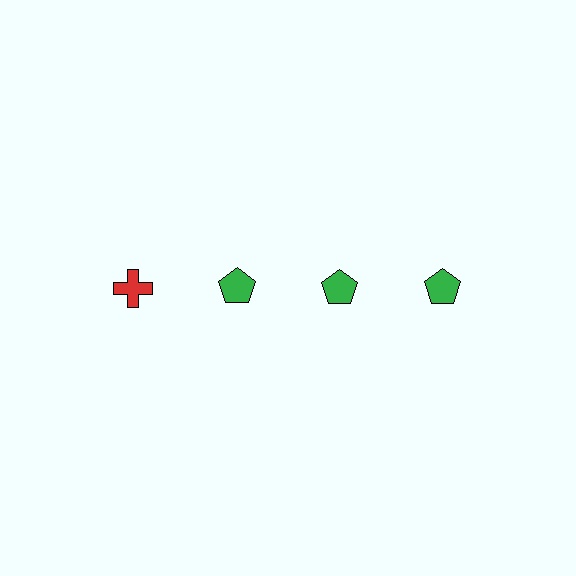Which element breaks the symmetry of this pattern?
The red cross in the top row, leftmost column breaks the symmetry. All other shapes are green pentagons.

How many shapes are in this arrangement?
There are 4 shapes arranged in a grid pattern.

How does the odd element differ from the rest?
It differs in both color (red instead of green) and shape (cross instead of pentagon).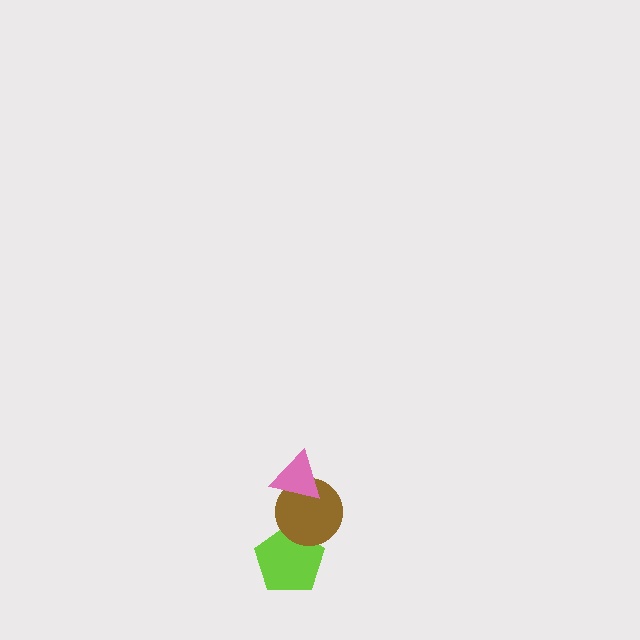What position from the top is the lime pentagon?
The lime pentagon is 3rd from the top.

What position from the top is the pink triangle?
The pink triangle is 1st from the top.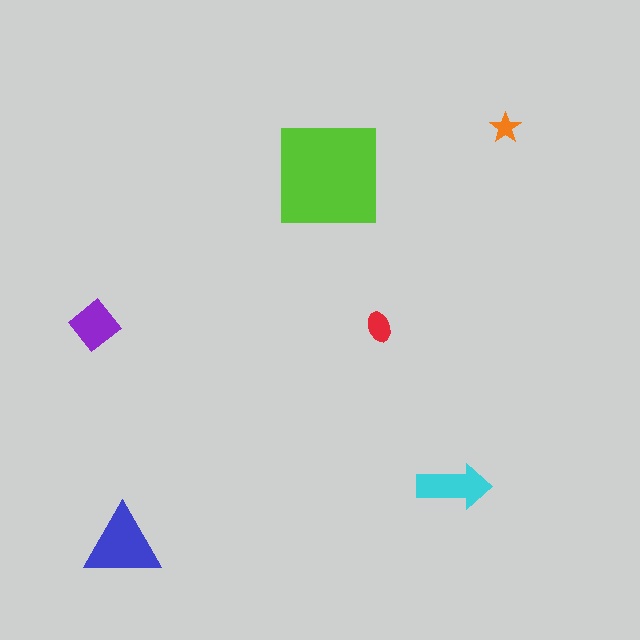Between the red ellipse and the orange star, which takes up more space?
The red ellipse.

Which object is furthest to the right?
The orange star is rightmost.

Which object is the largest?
The lime square.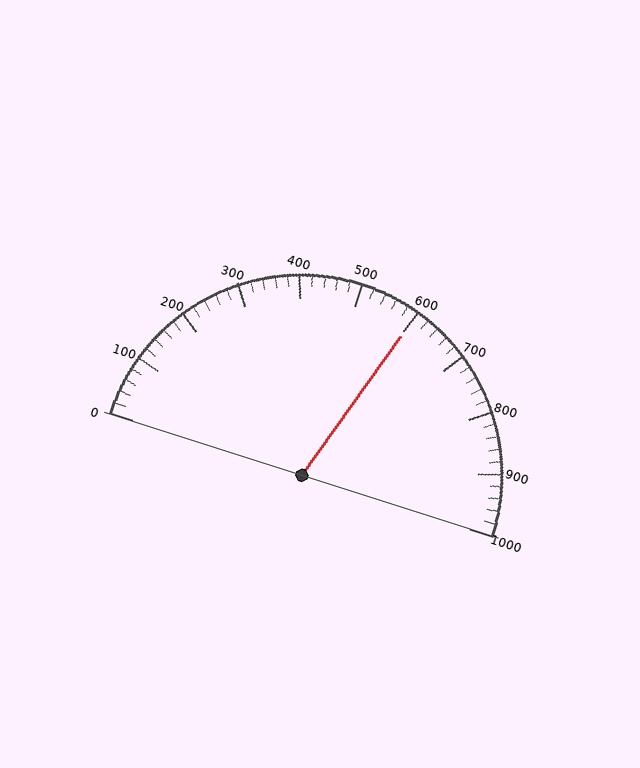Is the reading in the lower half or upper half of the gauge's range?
The reading is in the upper half of the range (0 to 1000).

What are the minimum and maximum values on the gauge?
The gauge ranges from 0 to 1000.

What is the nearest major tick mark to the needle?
The nearest major tick mark is 600.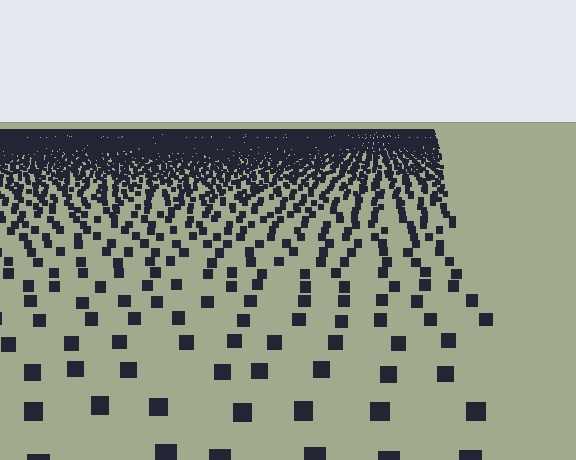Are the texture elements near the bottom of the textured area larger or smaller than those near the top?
Larger. Near the bottom, elements are closer to the viewer and appear at a bigger on-screen size.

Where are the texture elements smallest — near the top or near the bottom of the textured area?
Near the top.